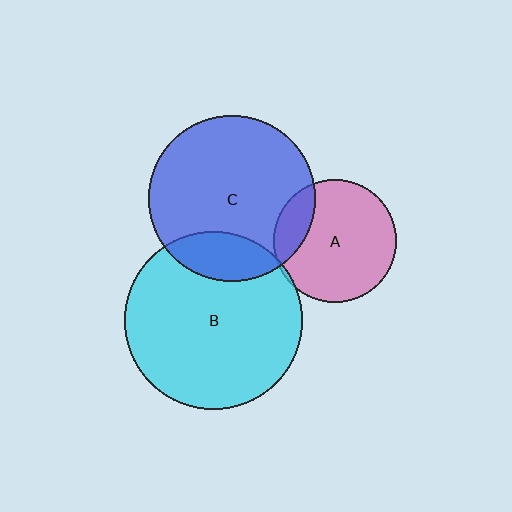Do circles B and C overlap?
Yes.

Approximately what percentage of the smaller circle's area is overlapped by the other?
Approximately 20%.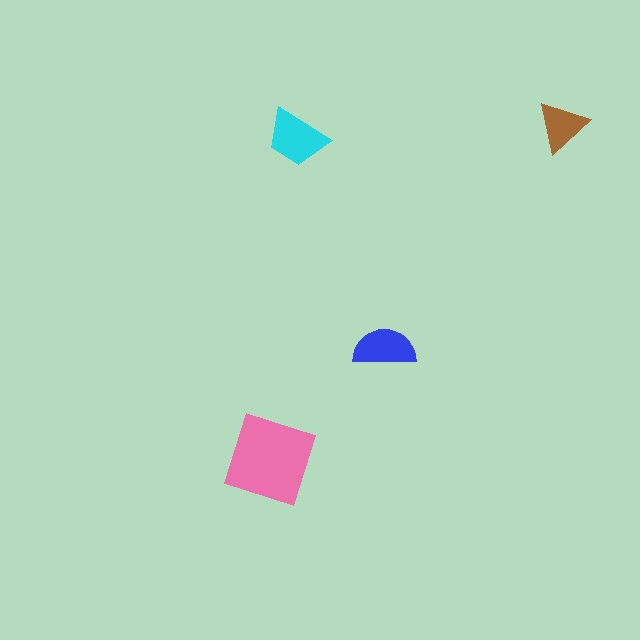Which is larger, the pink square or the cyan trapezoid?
The pink square.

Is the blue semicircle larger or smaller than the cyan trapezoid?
Smaller.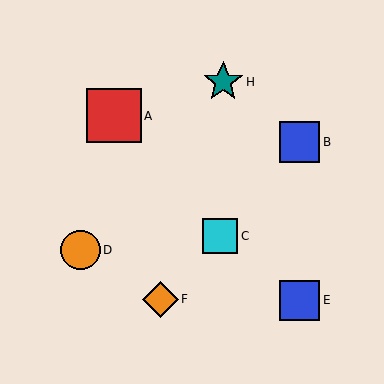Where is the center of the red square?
The center of the red square is at (114, 116).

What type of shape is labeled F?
Shape F is an orange diamond.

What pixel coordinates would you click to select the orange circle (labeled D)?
Click at (81, 250) to select the orange circle D.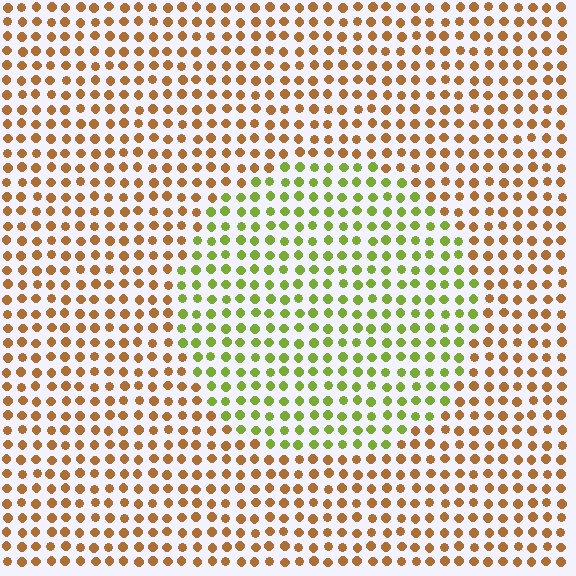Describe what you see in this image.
The image is filled with small brown elements in a uniform arrangement. A circle-shaped region is visible where the elements are tinted to a slightly different hue, forming a subtle color boundary.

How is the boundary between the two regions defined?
The boundary is defined purely by a slight shift in hue (about 57 degrees). Spacing, size, and orientation are identical on both sides.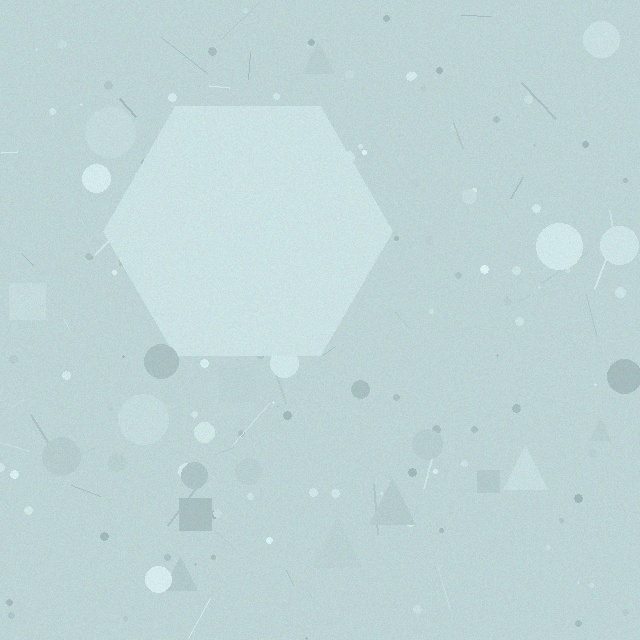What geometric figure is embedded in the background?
A hexagon is embedded in the background.